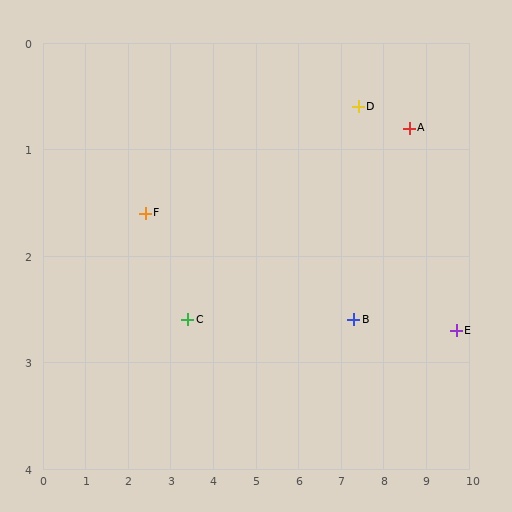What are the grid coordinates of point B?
Point B is at approximately (7.3, 2.6).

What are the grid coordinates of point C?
Point C is at approximately (3.4, 2.6).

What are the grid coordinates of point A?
Point A is at approximately (8.6, 0.8).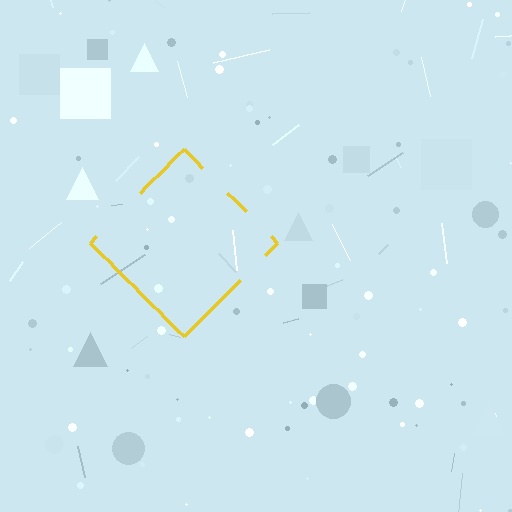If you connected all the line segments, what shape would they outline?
They would outline a diamond.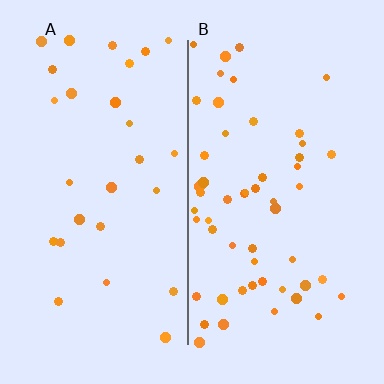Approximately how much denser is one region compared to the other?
Approximately 2.0× — region B over region A.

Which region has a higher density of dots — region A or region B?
B (the right).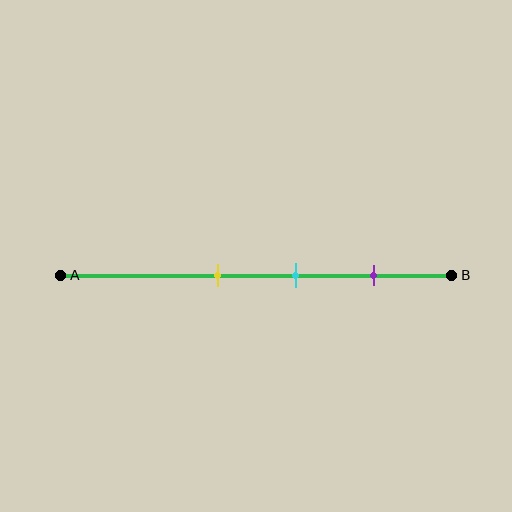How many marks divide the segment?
There are 3 marks dividing the segment.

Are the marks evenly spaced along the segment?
Yes, the marks are approximately evenly spaced.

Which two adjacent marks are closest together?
The yellow and cyan marks are the closest adjacent pair.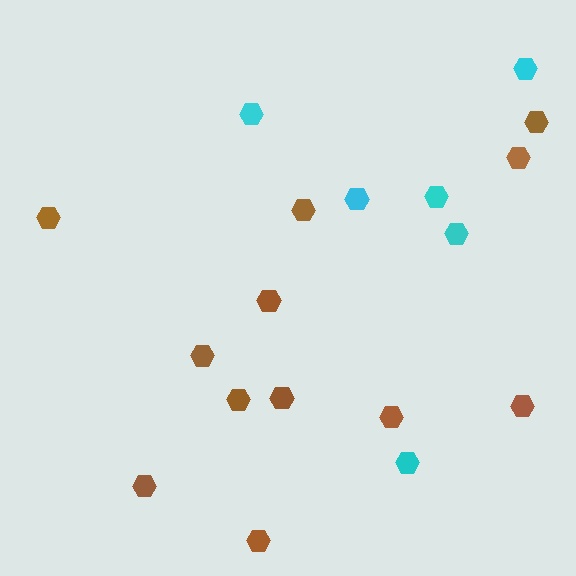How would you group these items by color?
There are 2 groups: one group of cyan hexagons (6) and one group of brown hexagons (12).